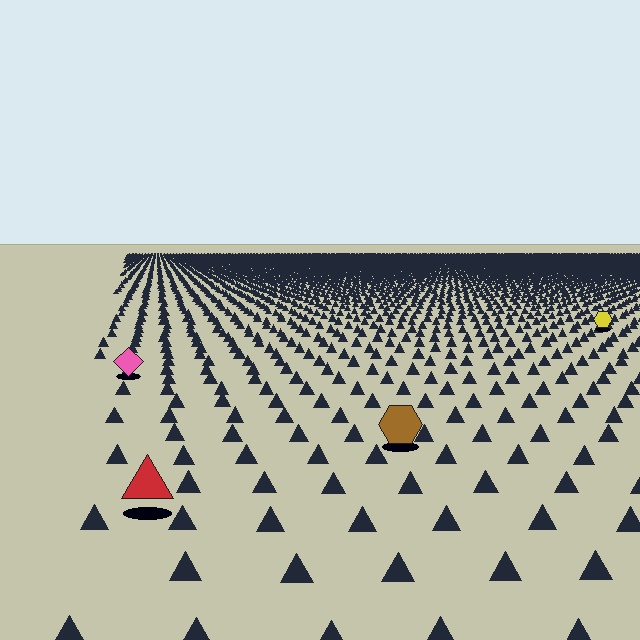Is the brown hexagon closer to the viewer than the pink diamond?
Yes. The brown hexagon is closer — you can tell from the texture gradient: the ground texture is coarser near it.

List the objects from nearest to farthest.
From nearest to farthest: the red triangle, the brown hexagon, the pink diamond, the yellow hexagon.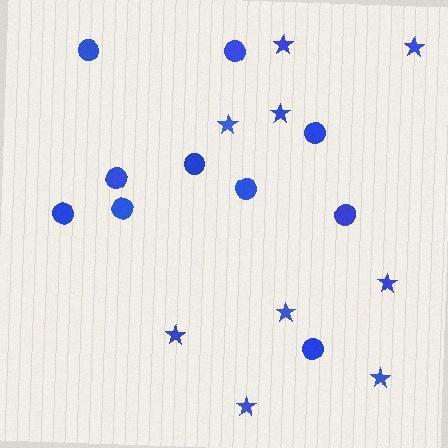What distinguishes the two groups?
There are 2 groups: one group of stars (9) and one group of circles (10).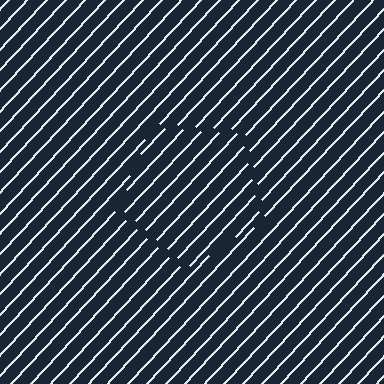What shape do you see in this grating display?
An illusory pentagon. The interior of the shape contains the same grating, shifted by half a period — the contour is defined by the phase discontinuity where line-ends from the inner and outer gratings abut.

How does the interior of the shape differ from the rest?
The interior of the shape contains the same grating, shifted by half a period — the contour is defined by the phase discontinuity where line-ends from the inner and outer gratings abut.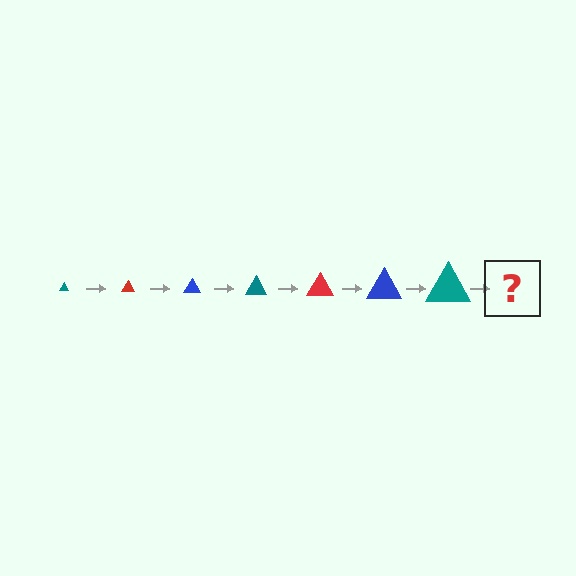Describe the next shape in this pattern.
It should be a red triangle, larger than the previous one.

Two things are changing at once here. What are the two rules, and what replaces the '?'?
The two rules are that the triangle grows larger each step and the color cycles through teal, red, and blue. The '?' should be a red triangle, larger than the previous one.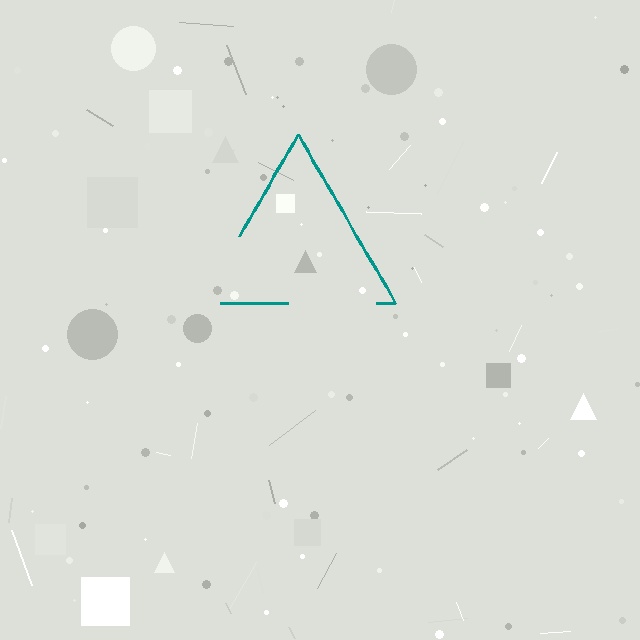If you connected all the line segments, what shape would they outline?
They would outline a triangle.